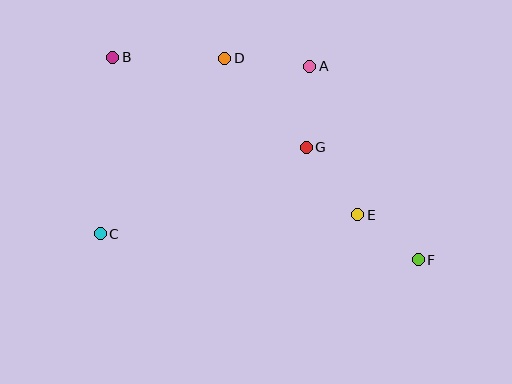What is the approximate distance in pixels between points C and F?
The distance between C and F is approximately 319 pixels.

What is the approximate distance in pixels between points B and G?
The distance between B and G is approximately 214 pixels.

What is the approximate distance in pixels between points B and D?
The distance between B and D is approximately 112 pixels.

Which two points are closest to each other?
Points E and F are closest to each other.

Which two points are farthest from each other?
Points B and F are farthest from each other.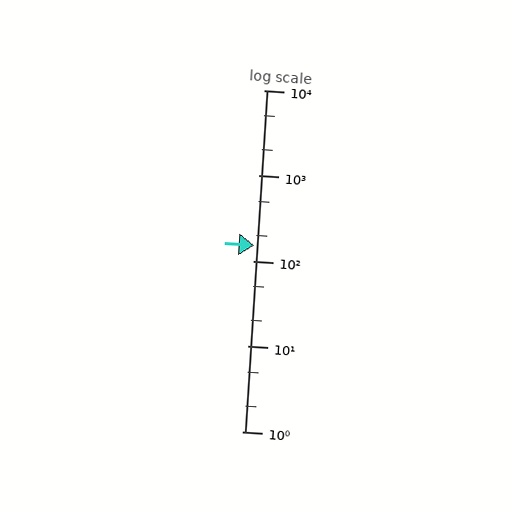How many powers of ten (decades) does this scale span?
The scale spans 4 decades, from 1 to 10000.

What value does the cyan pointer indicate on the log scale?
The pointer indicates approximately 150.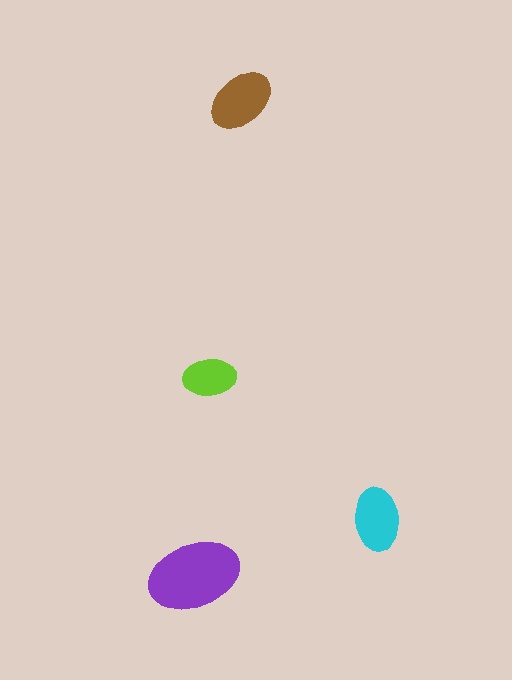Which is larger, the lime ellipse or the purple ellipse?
The purple one.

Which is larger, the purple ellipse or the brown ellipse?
The purple one.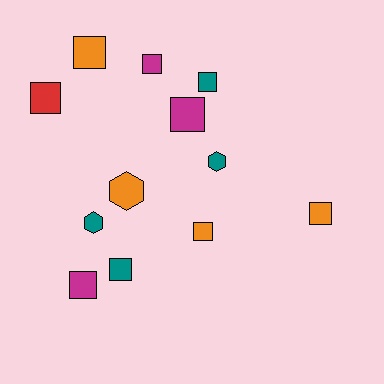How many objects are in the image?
There are 12 objects.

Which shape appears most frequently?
Square, with 9 objects.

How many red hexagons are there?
There are no red hexagons.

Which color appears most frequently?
Orange, with 4 objects.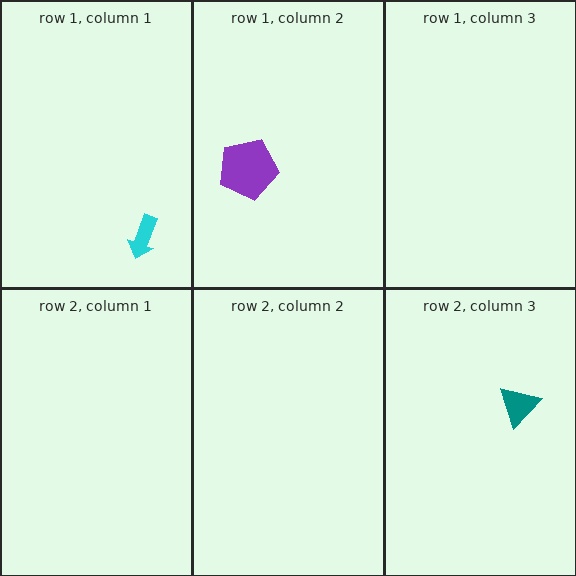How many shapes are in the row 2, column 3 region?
1.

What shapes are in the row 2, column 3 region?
The teal triangle.